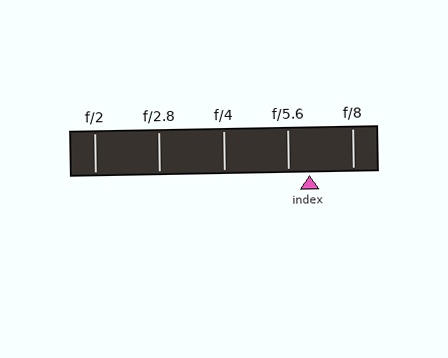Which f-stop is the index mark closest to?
The index mark is closest to f/5.6.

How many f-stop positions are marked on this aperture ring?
There are 5 f-stop positions marked.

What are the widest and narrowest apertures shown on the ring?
The widest aperture shown is f/2 and the narrowest is f/8.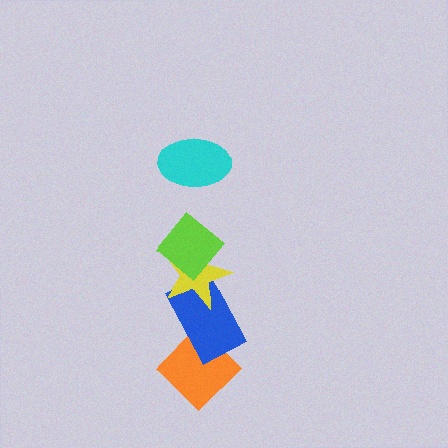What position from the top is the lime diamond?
The lime diamond is 2nd from the top.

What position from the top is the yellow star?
The yellow star is 3rd from the top.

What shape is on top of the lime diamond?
The cyan ellipse is on top of the lime diamond.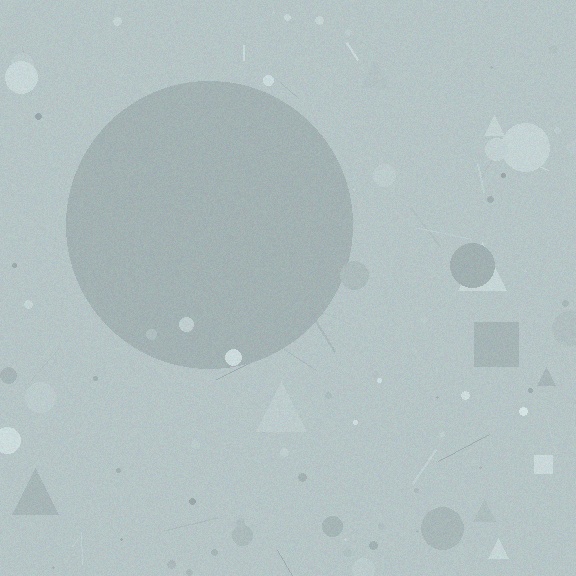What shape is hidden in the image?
A circle is hidden in the image.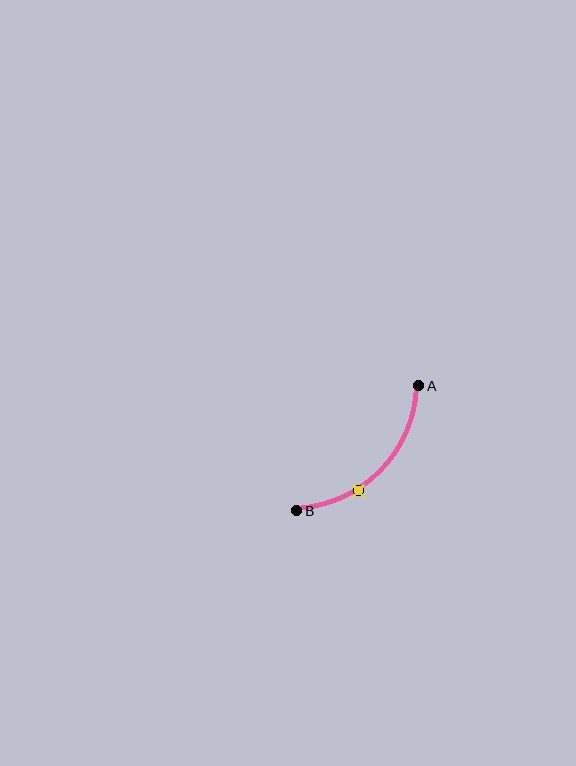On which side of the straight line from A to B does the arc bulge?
The arc bulges below and to the right of the straight line connecting A and B.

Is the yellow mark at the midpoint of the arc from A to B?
No. The yellow mark lies on the arc but is closer to endpoint B. The arc midpoint would be at the point on the curve equidistant along the arc from both A and B.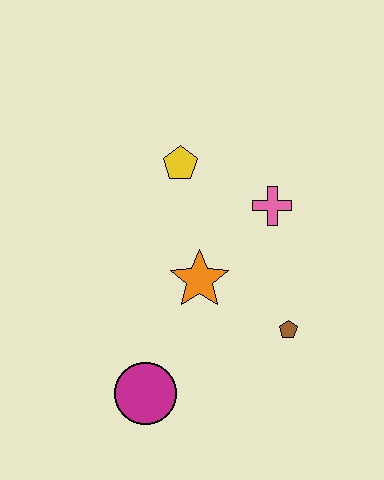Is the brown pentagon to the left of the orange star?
No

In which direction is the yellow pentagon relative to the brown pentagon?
The yellow pentagon is above the brown pentagon.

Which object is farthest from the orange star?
The magenta circle is farthest from the orange star.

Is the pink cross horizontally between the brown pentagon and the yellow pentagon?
Yes